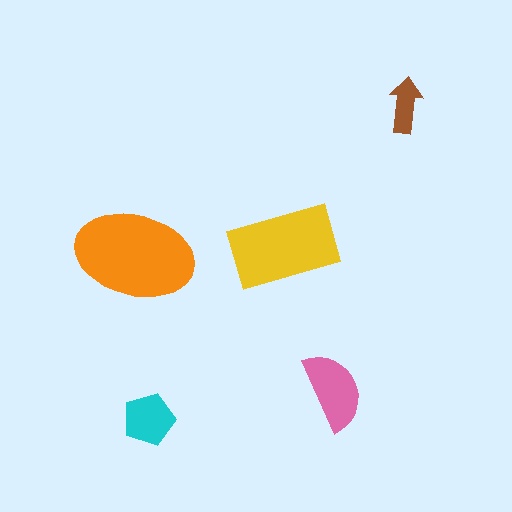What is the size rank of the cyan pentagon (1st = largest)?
4th.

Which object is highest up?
The brown arrow is topmost.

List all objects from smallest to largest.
The brown arrow, the cyan pentagon, the pink semicircle, the yellow rectangle, the orange ellipse.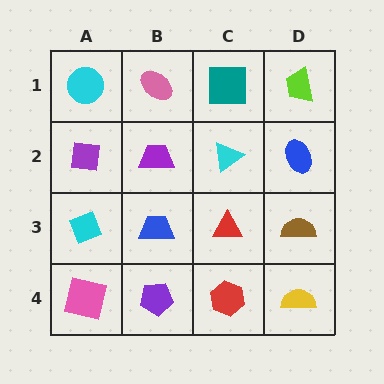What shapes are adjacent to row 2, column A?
A cyan circle (row 1, column A), a cyan diamond (row 3, column A), a purple trapezoid (row 2, column B).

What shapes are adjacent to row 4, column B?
A blue trapezoid (row 3, column B), a pink square (row 4, column A), a red hexagon (row 4, column C).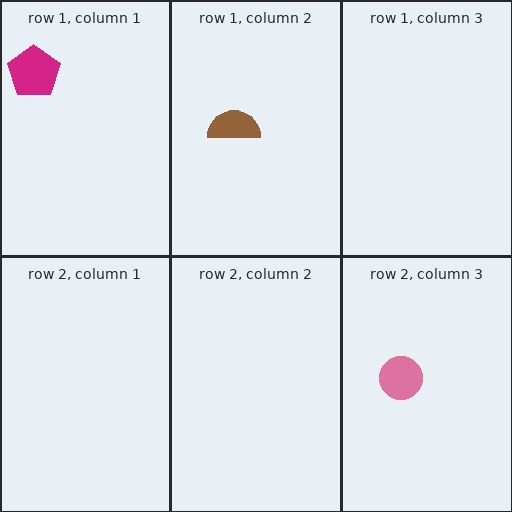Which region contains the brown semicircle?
The row 1, column 2 region.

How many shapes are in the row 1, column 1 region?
1.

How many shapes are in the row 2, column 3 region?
1.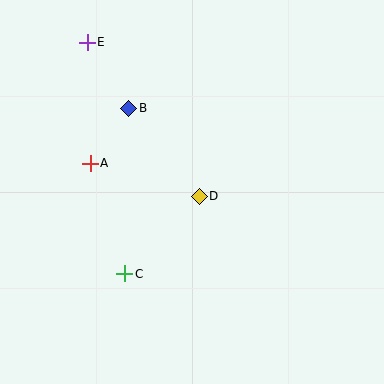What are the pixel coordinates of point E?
Point E is at (87, 42).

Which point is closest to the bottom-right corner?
Point D is closest to the bottom-right corner.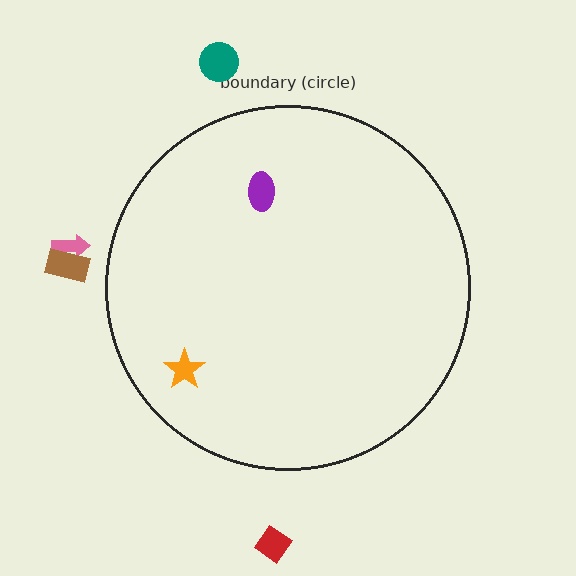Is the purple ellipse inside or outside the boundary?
Inside.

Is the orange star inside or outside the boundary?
Inside.